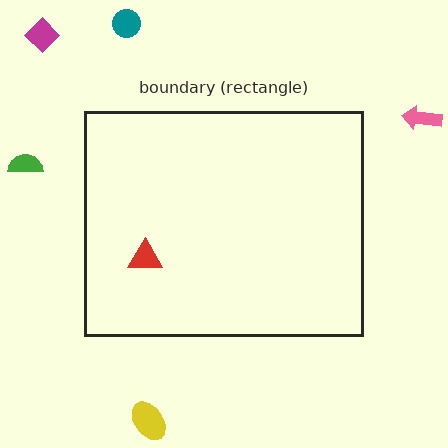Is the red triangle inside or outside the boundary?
Inside.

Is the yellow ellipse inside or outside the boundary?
Outside.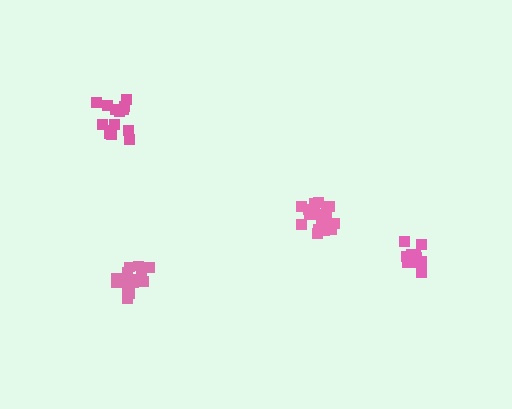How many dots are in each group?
Group 1: 15 dots, Group 2: 12 dots, Group 3: 15 dots, Group 4: 16 dots (58 total).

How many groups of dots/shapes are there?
There are 4 groups.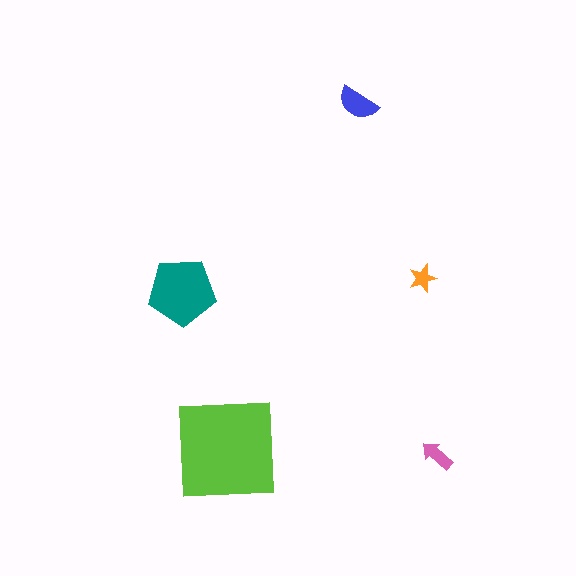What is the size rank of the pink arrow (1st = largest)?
4th.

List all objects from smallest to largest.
The orange star, the pink arrow, the blue semicircle, the teal pentagon, the lime square.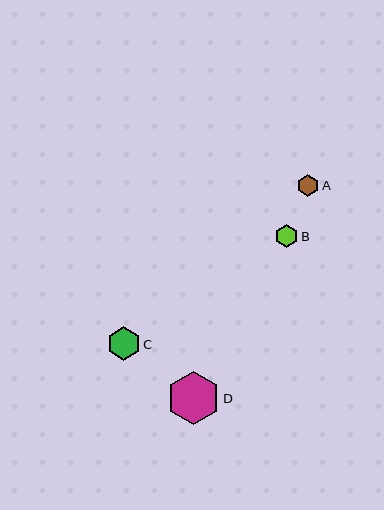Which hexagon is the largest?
Hexagon D is the largest with a size of approximately 53 pixels.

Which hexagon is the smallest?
Hexagon A is the smallest with a size of approximately 21 pixels.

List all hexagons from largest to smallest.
From largest to smallest: D, C, B, A.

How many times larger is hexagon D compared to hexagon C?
Hexagon D is approximately 1.6 times the size of hexagon C.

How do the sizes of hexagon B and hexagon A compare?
Hexagon B and hexagon A are approximately the same size.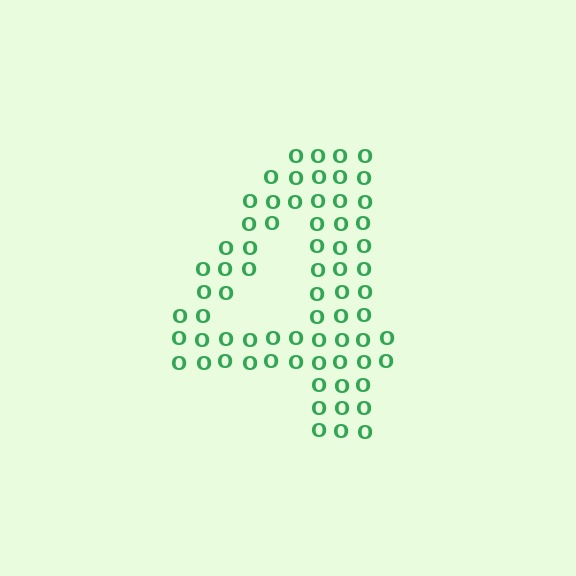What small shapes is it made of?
It is made of small letter O's.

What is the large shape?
The large shape is the digit 4.